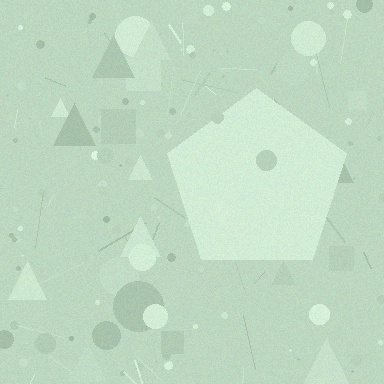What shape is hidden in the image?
A pentagon is hidden in the image.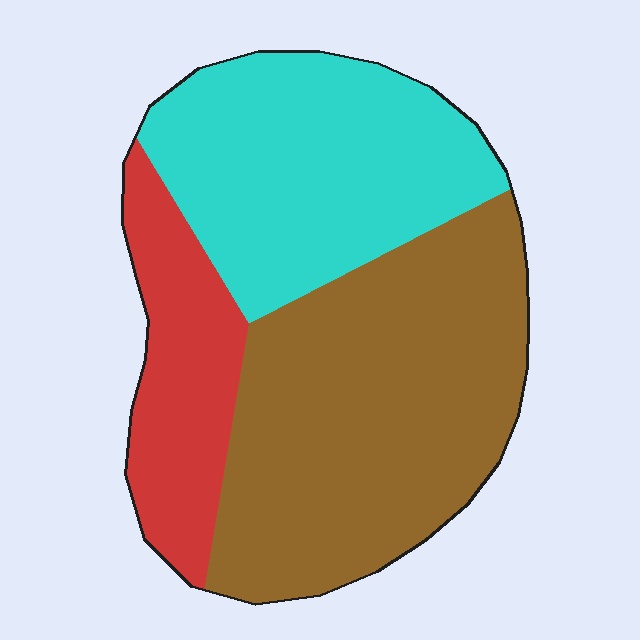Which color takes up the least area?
Red, at roughly 20%.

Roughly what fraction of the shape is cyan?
Cyan takes up about one third (1/3) of the shape.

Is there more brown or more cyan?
Brown.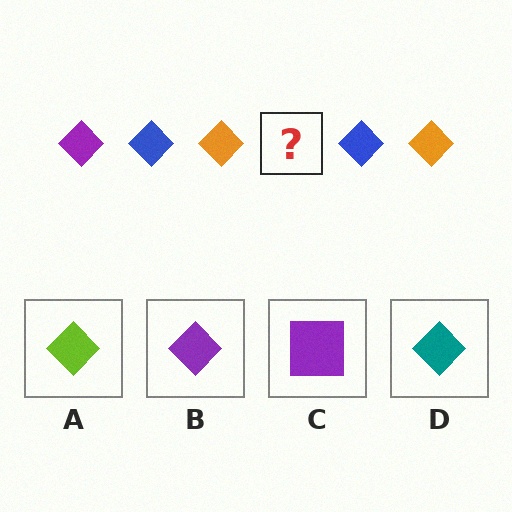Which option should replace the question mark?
Option B.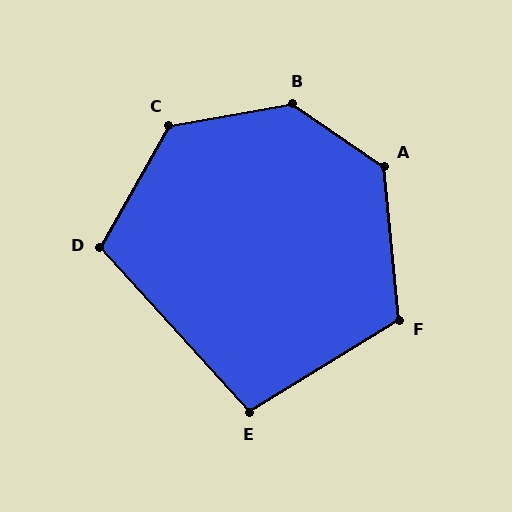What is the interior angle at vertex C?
Approximately 130 degrees (obtuse).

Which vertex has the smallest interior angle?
E, at approximately 101 degrees.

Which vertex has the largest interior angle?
B, at approximately 136 degrees.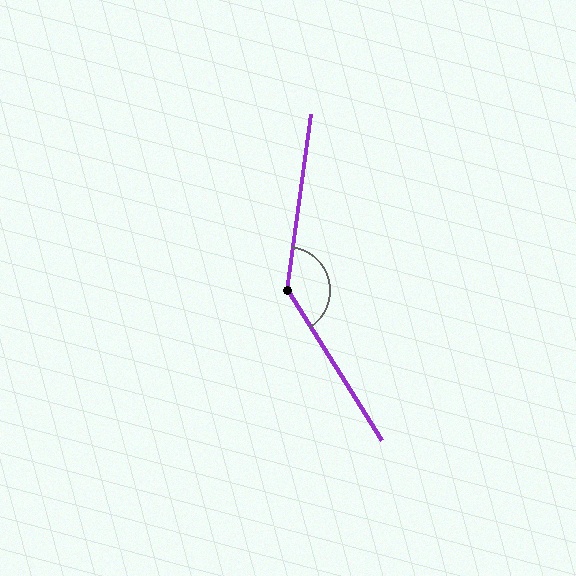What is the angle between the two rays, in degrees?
Approximately 140 degrees.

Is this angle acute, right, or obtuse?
It is obtuse.